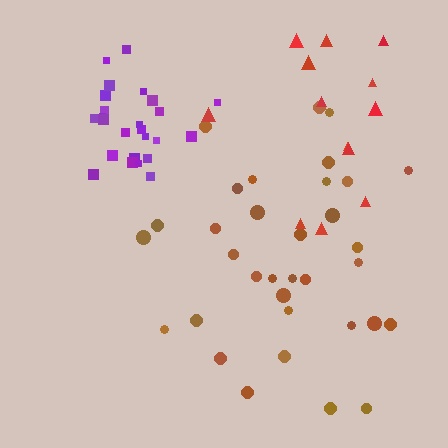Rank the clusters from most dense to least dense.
purple, brown, red.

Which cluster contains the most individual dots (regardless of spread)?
Brown (34).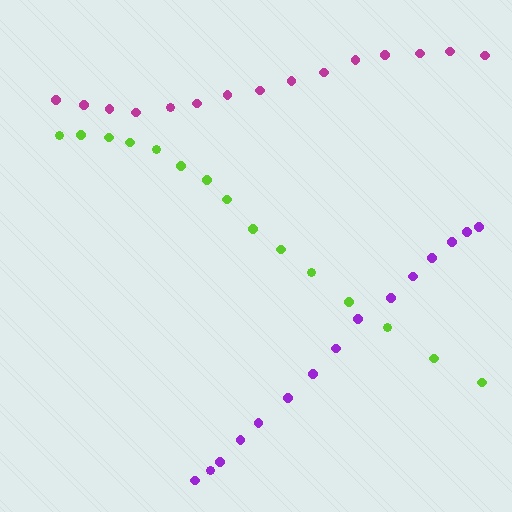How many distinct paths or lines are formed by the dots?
There are 3 distinct paths.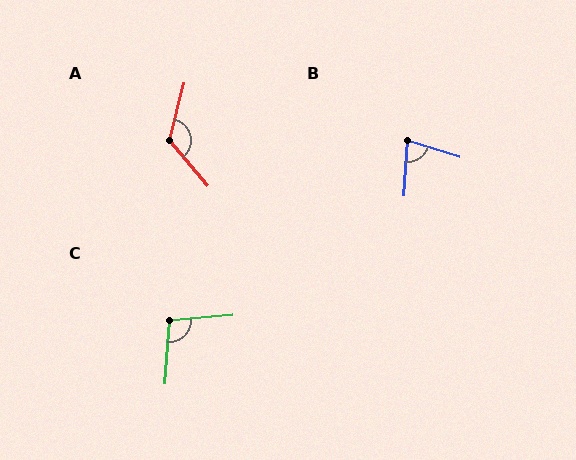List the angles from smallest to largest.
B (77°), C (99°), A (126°).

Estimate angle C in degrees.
Approximately 99 degrees.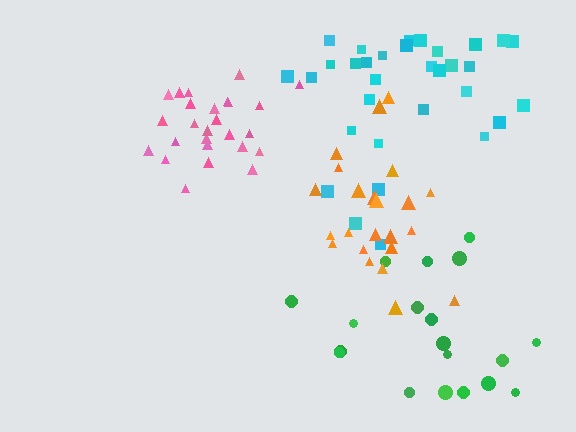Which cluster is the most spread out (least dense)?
Green.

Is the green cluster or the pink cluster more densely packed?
Pink.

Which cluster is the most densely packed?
Pink.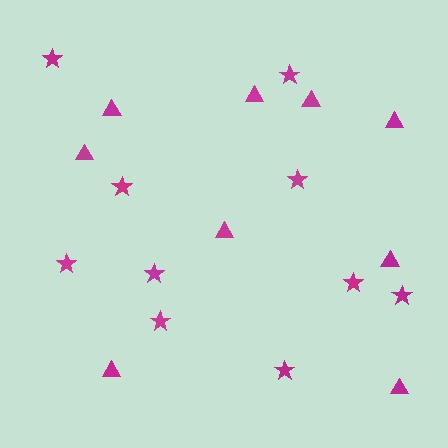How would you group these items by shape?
There are 2 groups: one group of triangles (9) and one group of stars (10).